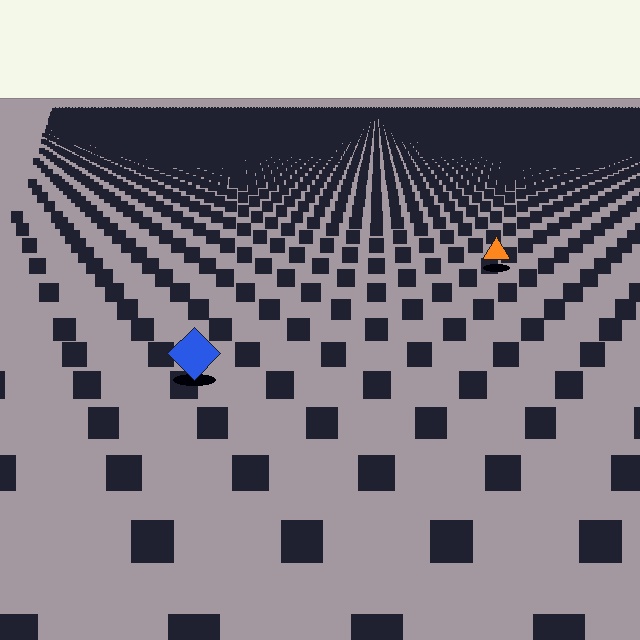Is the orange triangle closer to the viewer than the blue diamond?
No. The blue diamond is closer — you can tell from the texture gradient: the ground texture is coarser near it.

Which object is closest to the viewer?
The blue diamond is closest. The texture marks near it are larger and more spread out.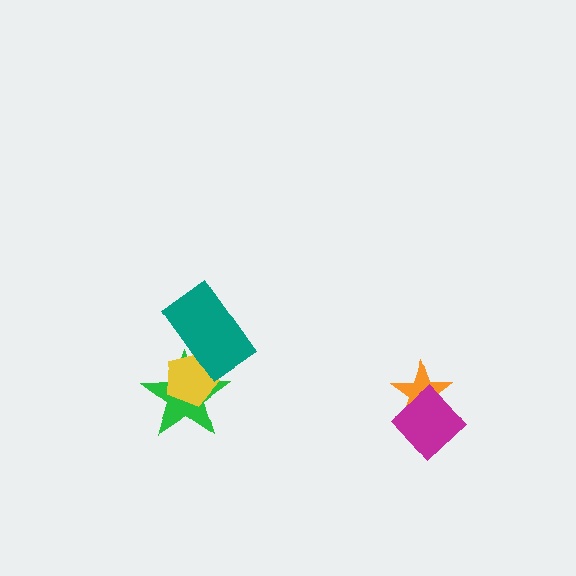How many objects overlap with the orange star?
1 object overlaps with the orange star.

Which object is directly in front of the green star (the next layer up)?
The yellow pentagon is directly in front of the green star.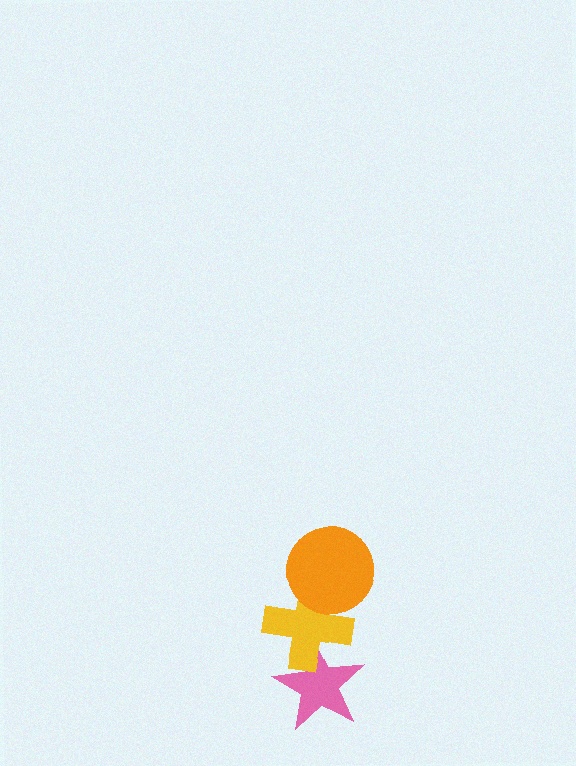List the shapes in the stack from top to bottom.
From top to bottom: the orange circle, the yellow cross, the pink star.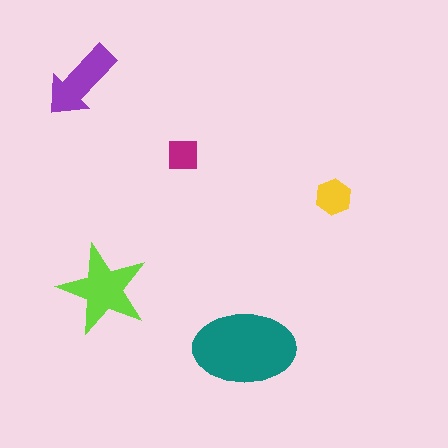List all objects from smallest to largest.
The magenta square, the yellow hexagon, the purple arrow, the lime star, the teal ellipse.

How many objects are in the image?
There are 5 objects in the image.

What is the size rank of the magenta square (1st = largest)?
5th.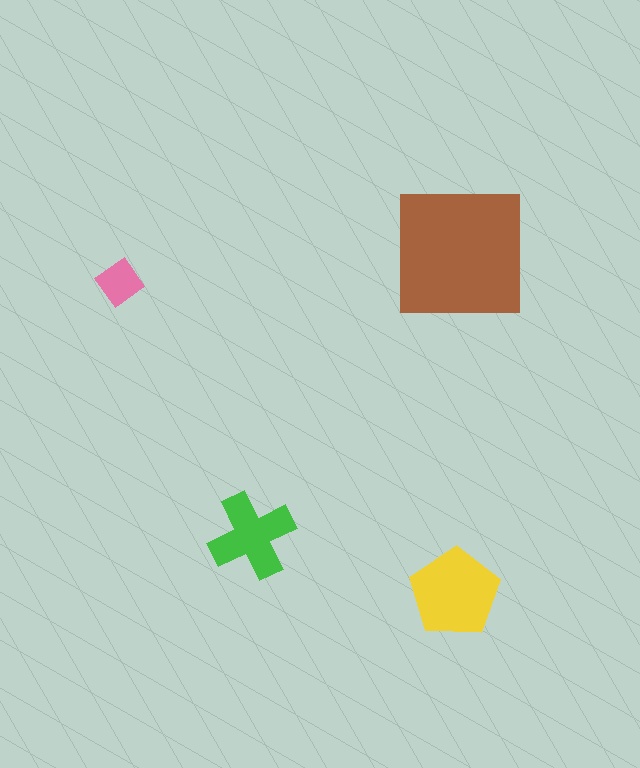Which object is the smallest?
The pink diamond.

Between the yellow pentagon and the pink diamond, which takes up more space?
The yellow pentagon.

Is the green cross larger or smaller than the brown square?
Smaller.